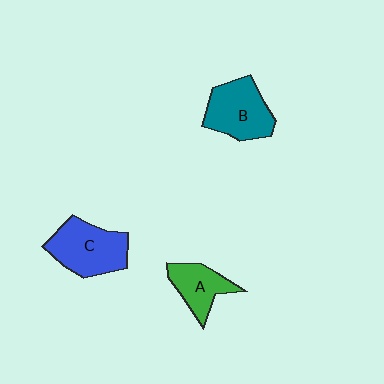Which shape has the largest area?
Shape C (blue).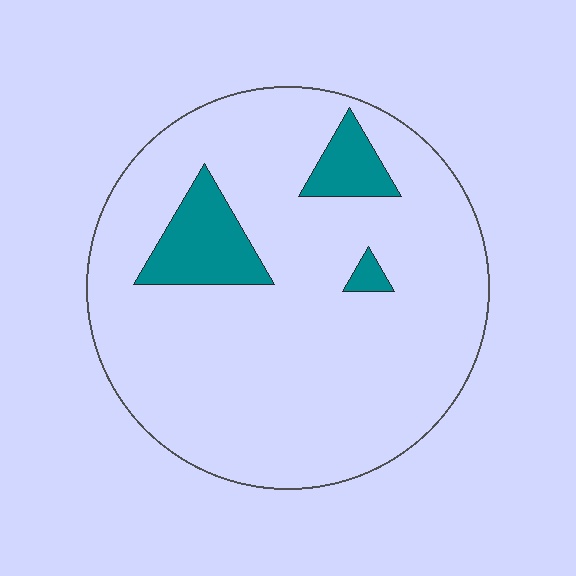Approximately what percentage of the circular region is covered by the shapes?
Approximately 10%.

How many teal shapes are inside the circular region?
3.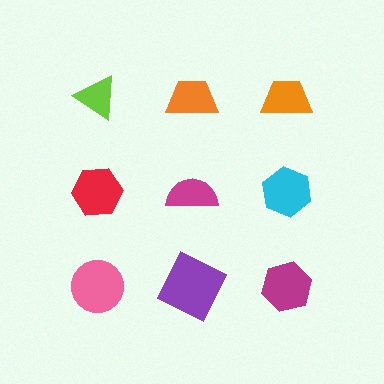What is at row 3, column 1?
A pink circle.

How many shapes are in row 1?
3 shapes.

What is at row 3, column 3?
A magenta hexagon.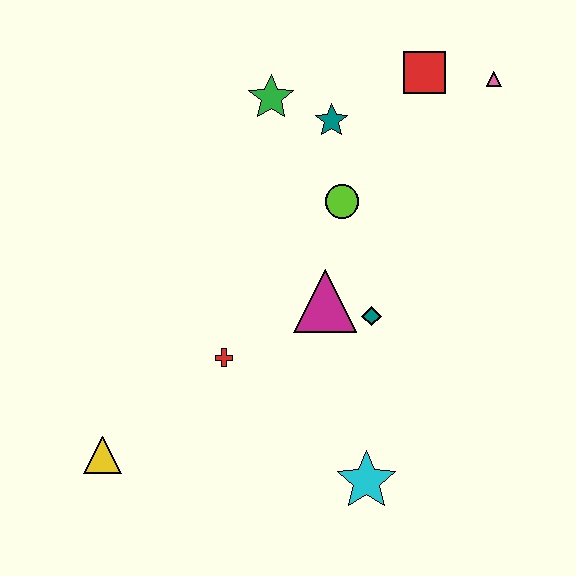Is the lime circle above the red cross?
Yes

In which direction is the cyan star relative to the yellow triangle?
The cyan star is to the right of the yellow triangle.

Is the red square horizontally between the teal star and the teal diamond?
No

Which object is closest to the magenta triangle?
The teal diamond is closest to the magenta triangle.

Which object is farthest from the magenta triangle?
The pink triangle is farthest from the magenta triangle.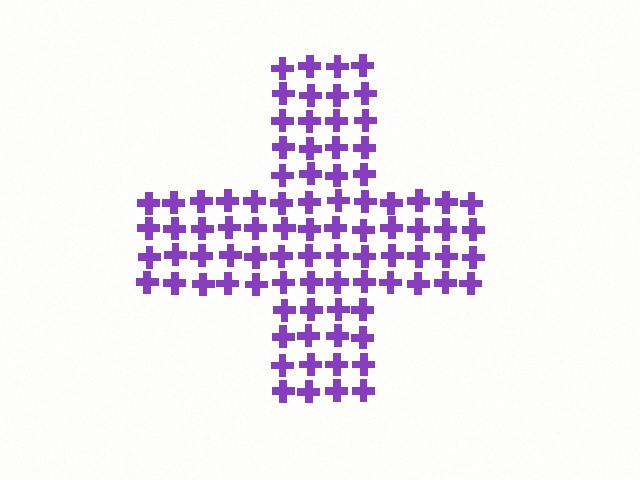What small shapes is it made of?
It is made of small crosses.